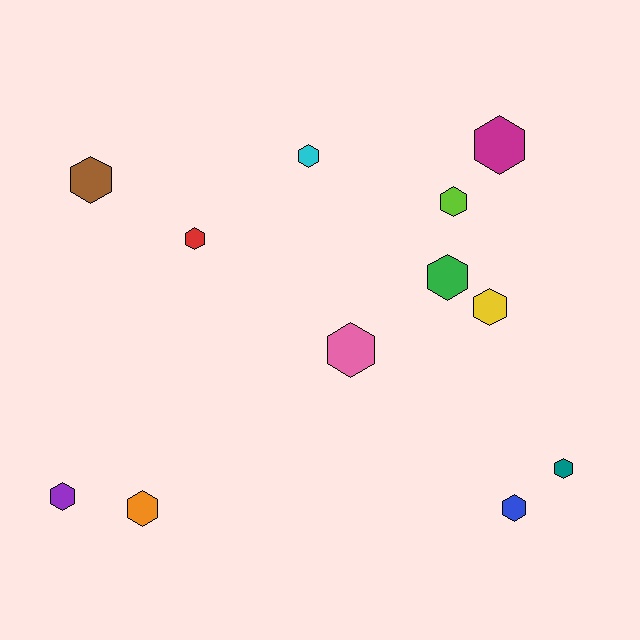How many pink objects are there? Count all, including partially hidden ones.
There is 1 pink object.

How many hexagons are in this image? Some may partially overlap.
There are 12 hexagons.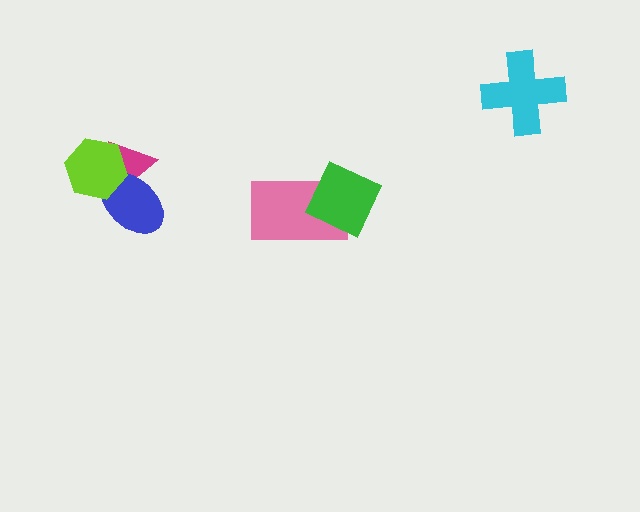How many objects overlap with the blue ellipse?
2 objects overlap with the blue ellipse.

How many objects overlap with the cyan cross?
0 objects overlap with the cyan cross.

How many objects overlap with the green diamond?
1 object overlaps with the green diamond.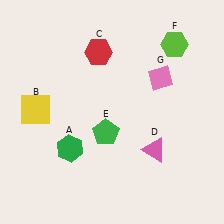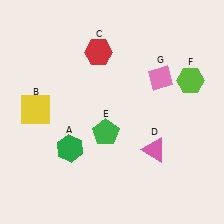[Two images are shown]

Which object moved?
The lime hexagon (F) moved down.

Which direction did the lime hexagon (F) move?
The lime hexagon (F) moved down.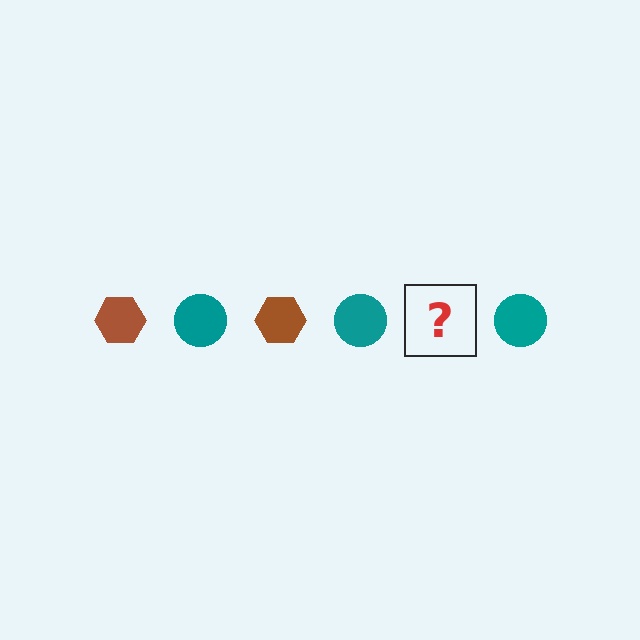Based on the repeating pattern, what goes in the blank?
The blank should be a brown hexagon.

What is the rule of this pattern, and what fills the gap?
The rule is that the pattern alternates between brown hexagon and teal circle. The gap should be filled with a brown hexagon.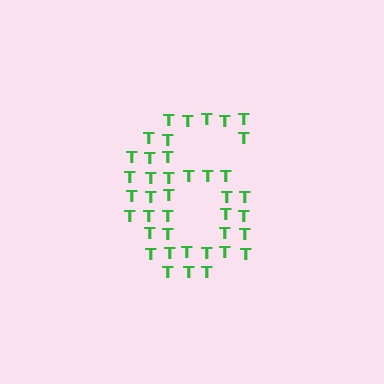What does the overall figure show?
The overall figure shows the digit 6.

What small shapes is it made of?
It is made of small letter T's.